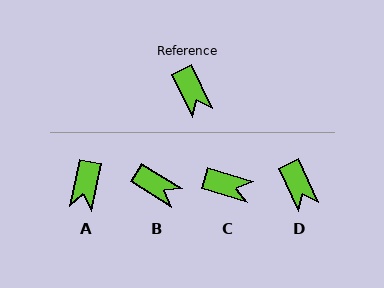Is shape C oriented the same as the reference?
No, it is off by about 48 degrees.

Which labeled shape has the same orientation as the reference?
D.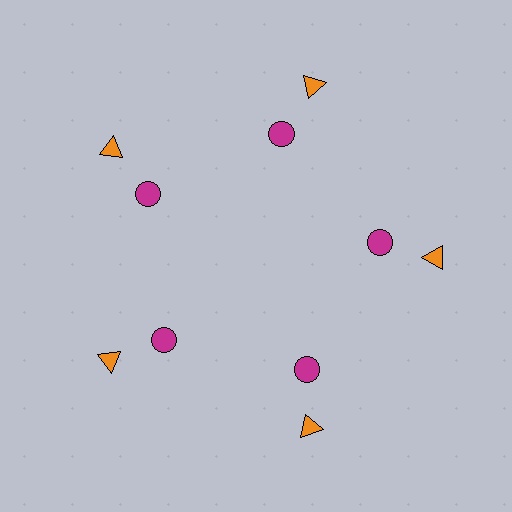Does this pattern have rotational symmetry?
Yes, this pattern has 5-fold rotational symmetry. It looks the same after rotating 72 degrees around the center.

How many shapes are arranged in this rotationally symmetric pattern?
There are 10 shapes, arranged in 5 groups of 2.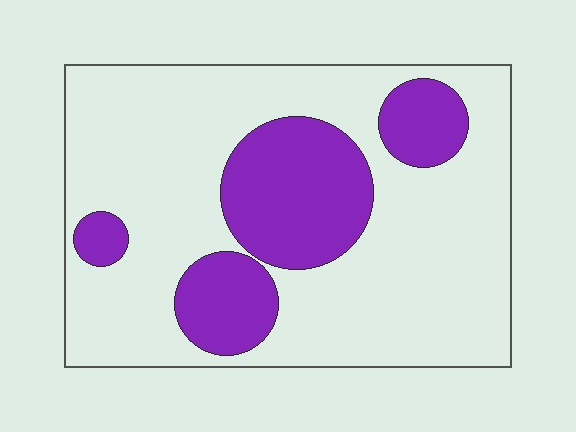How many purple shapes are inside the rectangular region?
4.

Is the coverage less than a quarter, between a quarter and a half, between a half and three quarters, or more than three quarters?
Between a quarter and a half.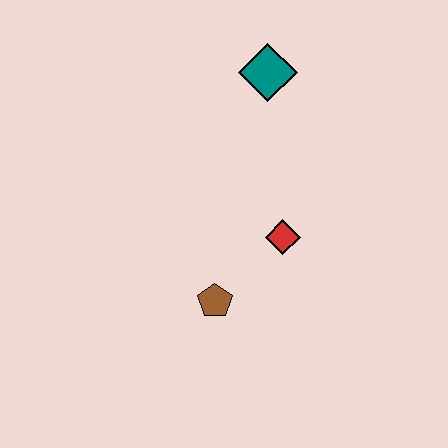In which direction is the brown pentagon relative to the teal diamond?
The brown pentagon is below the teal diamond.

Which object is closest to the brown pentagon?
The red diamond is closest to the brown pentagon.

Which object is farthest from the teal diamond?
The brown pentagon is farthest from the teal diamond.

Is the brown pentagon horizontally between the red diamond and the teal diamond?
No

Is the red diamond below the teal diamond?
Yes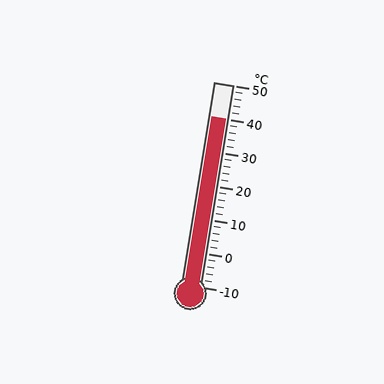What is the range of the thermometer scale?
The thermometer scale ranges from -10°C to 50°C.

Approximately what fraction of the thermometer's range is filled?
The thermometer is filled to approximately 85% of its range.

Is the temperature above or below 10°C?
The temperature is above 10°C.